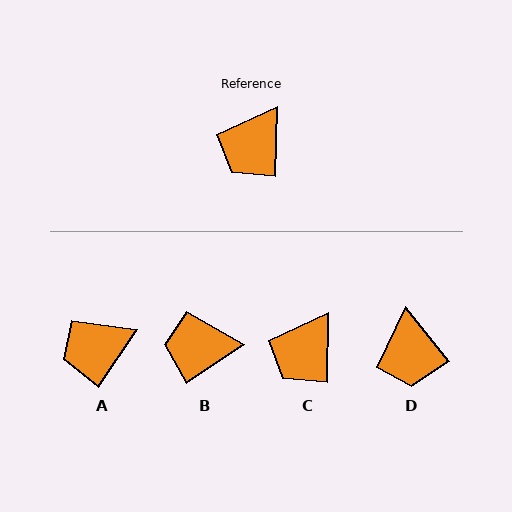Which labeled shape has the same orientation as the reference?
C.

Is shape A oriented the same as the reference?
No, it is off by about 33 degrees.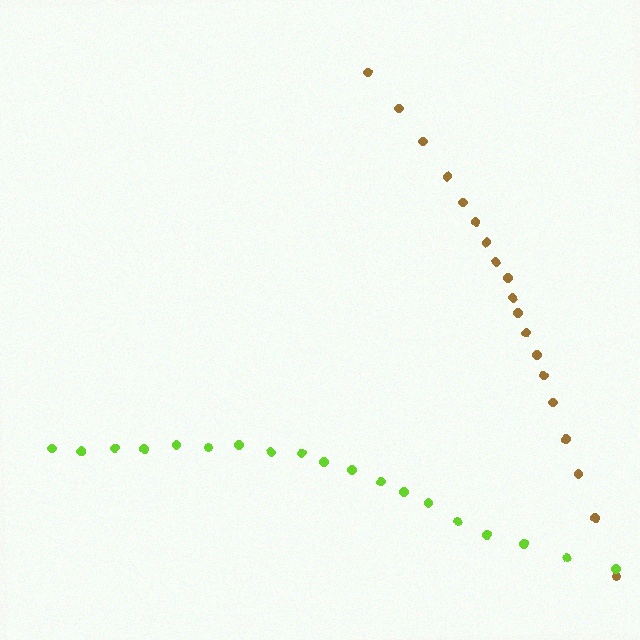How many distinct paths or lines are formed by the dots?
There are 2 distinct paths.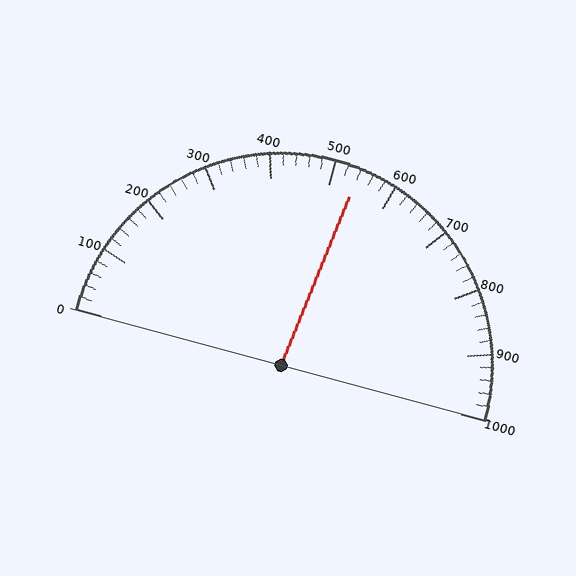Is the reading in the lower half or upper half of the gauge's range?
The reading is in the upper half of the range (0 to 1000).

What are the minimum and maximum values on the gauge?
The gauge ranges from 0 to 1000.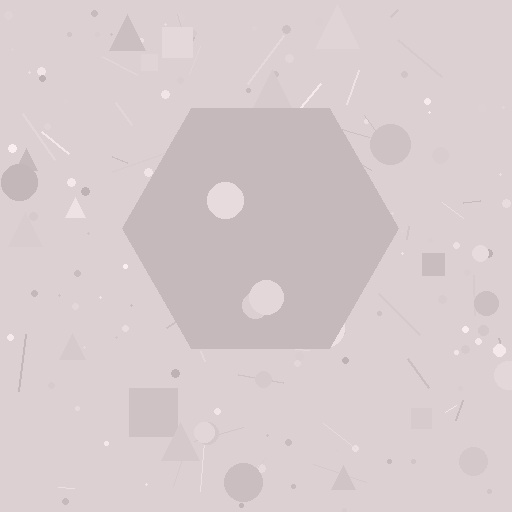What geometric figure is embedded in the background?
A hexagon is embedded in the background.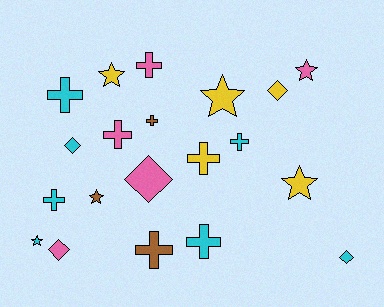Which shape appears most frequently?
Cross, with 9 objects.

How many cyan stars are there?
There is 1 cyan star.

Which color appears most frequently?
Cyan, with 7 objects.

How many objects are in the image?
There are 20 objects.